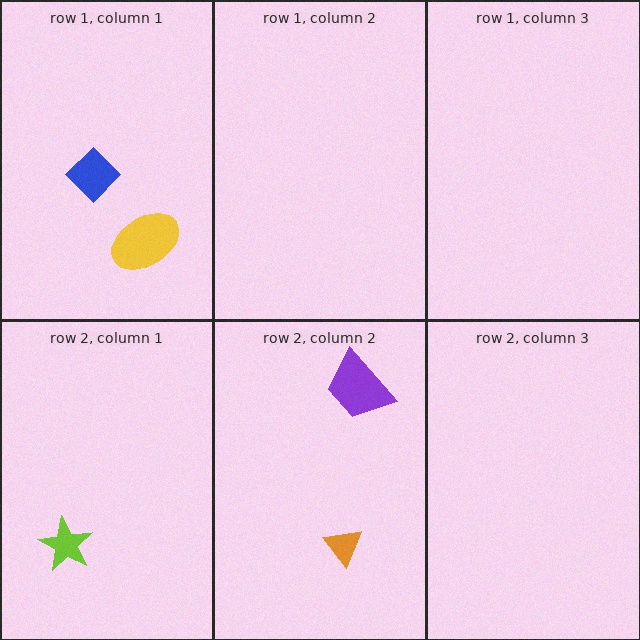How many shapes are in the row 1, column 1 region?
2.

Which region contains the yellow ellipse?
The row 1, column 1 region.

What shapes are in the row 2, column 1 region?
The lime star.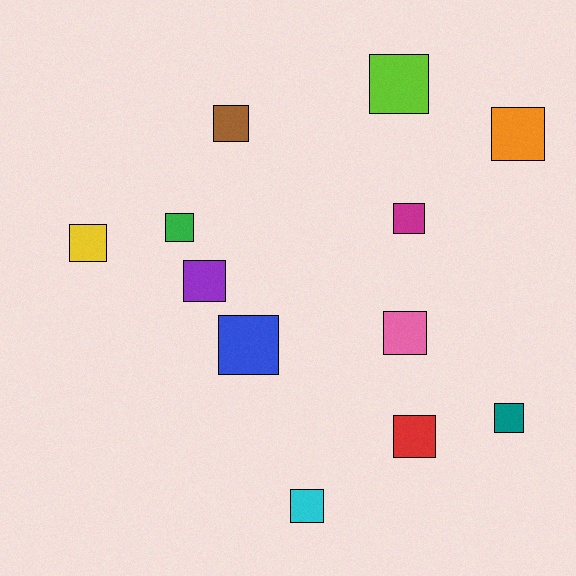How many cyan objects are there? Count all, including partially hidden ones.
There is 1 cyan object.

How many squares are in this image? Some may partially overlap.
There are 12 squares.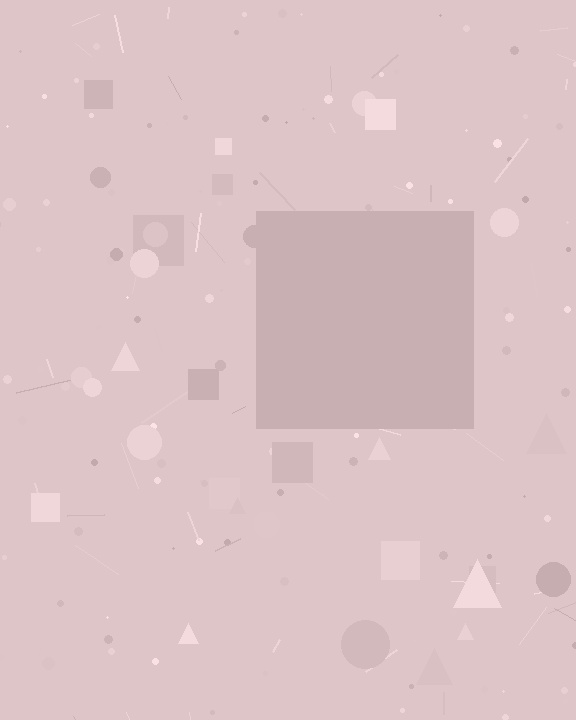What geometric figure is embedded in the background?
A square is embedded in the background.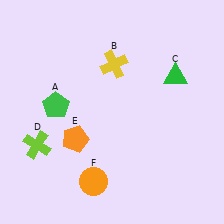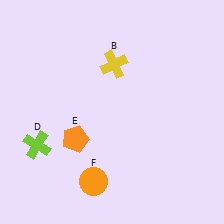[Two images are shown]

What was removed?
The green triangle (C), the green pentagon (A) were removed in Image 2.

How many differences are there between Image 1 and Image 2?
There are 2 differences between the two images.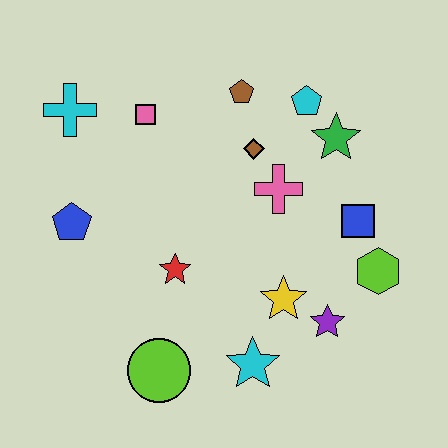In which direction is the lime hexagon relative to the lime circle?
The lime hexagon is to the right of the lime circle.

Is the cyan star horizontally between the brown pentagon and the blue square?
Yes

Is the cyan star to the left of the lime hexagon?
Yes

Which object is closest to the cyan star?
The yellow star is closest to the cyan star.